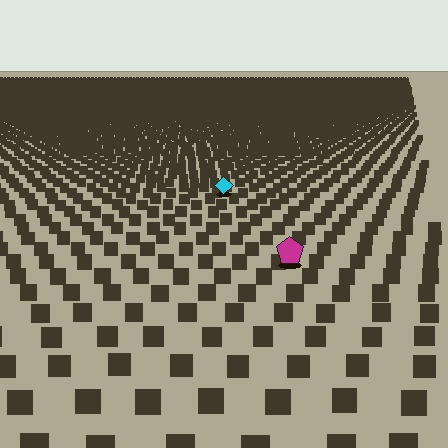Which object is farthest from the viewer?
The cyan diamond is farthest from the viewer. It appears smaller and the ground texture around it is denser.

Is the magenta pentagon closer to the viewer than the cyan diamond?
Yes. The magenta pentagon is closer — you can tell from the texture gradient: the ground texture is coarser near it.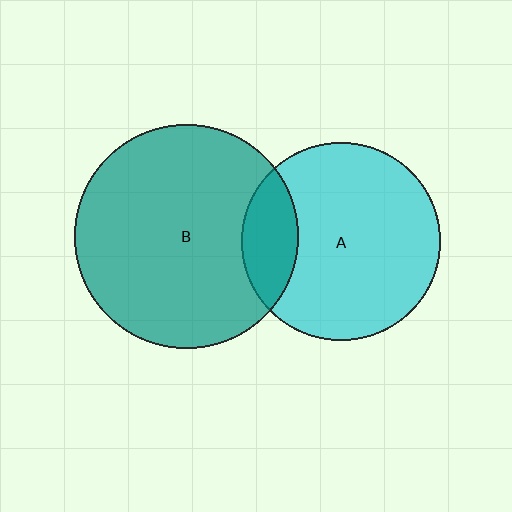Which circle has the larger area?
Circle B (teal).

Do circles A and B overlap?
Yes.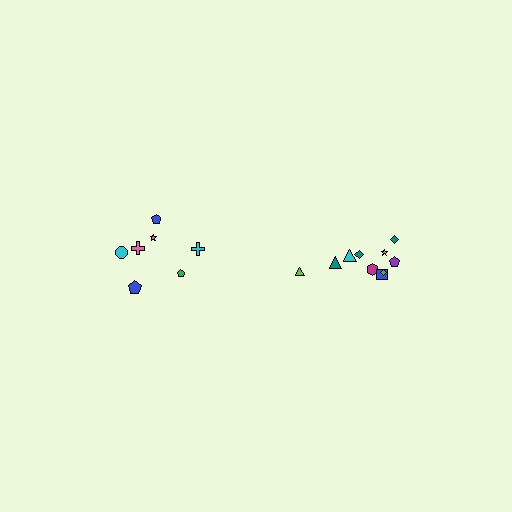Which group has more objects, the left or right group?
The right group.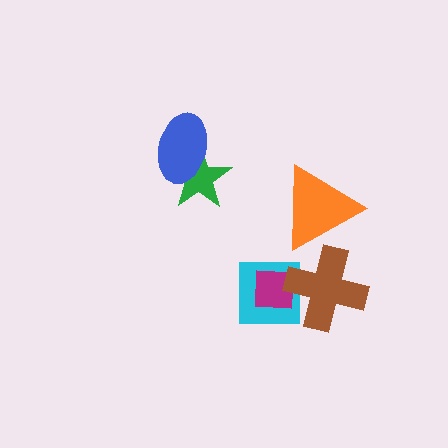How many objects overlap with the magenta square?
2 objects overlap with the magenta square.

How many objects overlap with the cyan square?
2 objects overlap with the cyan square.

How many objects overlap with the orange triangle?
1 object overlaps with the orange triangle.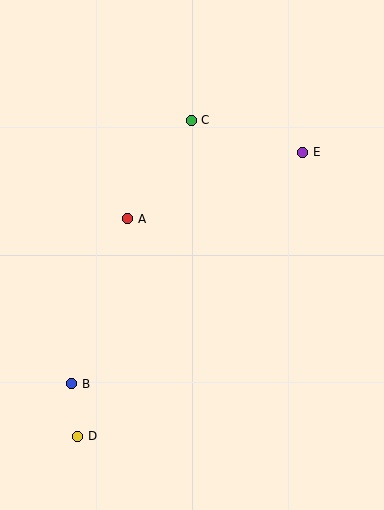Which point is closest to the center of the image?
Point A at (128, 219) is closest to the center.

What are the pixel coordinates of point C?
Point C is at (191, 120).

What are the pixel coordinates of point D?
Point D is at (78, 436).